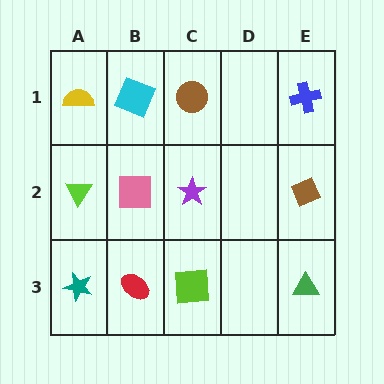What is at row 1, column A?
A yellow semicircle.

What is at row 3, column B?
A red ellipse.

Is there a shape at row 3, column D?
No, that cell is empty.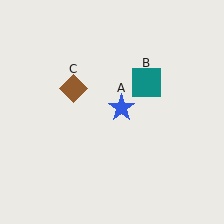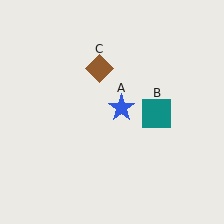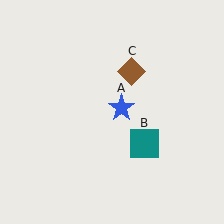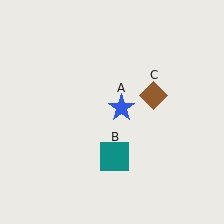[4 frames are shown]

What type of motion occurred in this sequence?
The teal square (object B), brown diamond (object C) rotated clockwise around the center of the scene.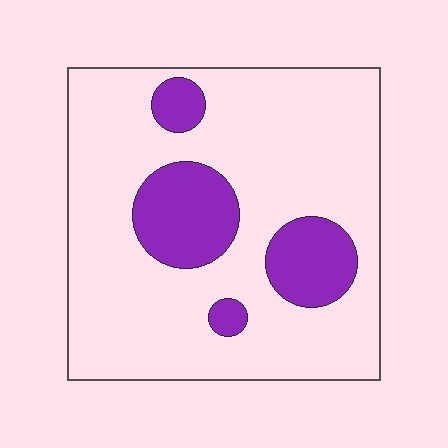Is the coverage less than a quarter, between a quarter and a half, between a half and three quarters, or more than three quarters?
Less than a quarter.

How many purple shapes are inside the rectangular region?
4.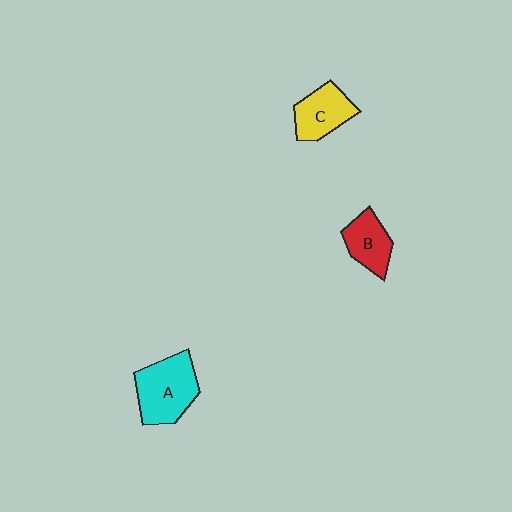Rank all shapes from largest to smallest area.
From largest to smallest: A (cyan), C (yellow), B (red).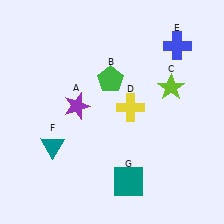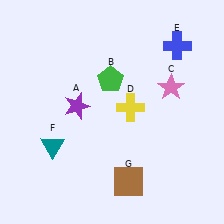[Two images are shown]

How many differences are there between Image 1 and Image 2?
There are 2 differences between the two images.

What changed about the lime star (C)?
In Image 1, C is lime. In Image 2, it changed to pink.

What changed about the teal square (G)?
In Image 1, G is teal. In Image 2, it changed to brown.